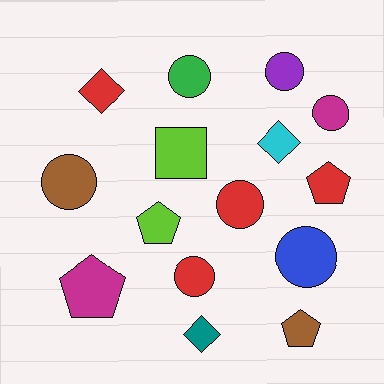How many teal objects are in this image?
There is 1 teal object.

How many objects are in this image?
There are 15 objects.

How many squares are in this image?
There is 1 square.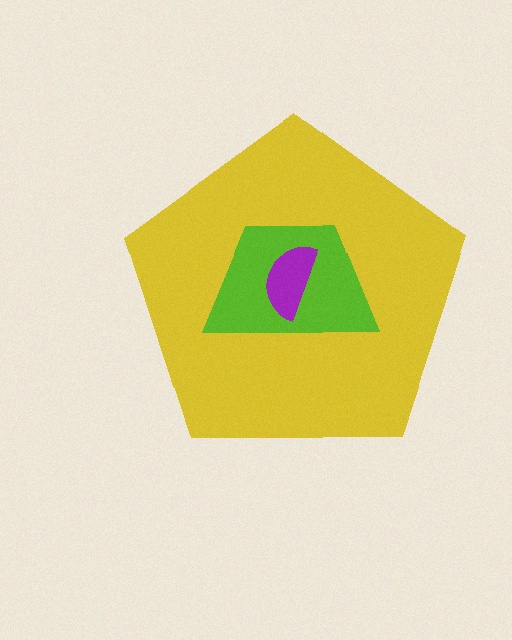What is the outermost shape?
The yellow pentagon.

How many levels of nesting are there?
3.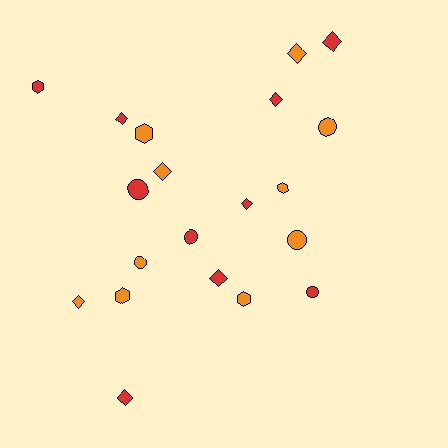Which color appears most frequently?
Red, with 10 objects.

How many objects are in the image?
There are 20 objects.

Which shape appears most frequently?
Diamond, with 9 objects.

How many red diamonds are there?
There are 6 red diamonds.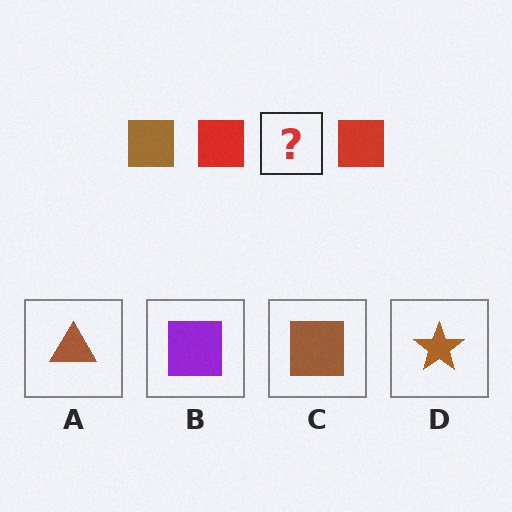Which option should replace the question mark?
Option C.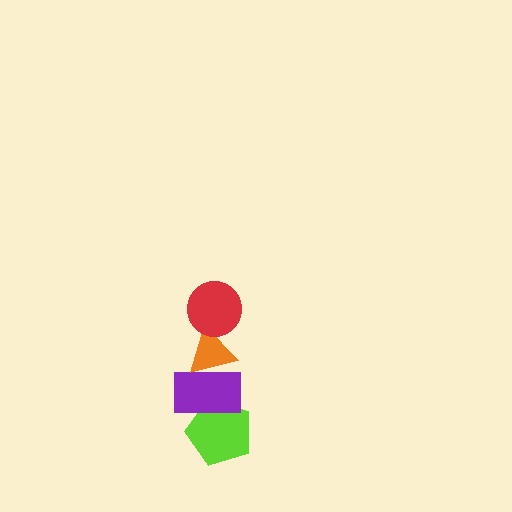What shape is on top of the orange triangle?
The red circle is on top of the orange triangle.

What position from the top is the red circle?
The red circle is 1st from the top.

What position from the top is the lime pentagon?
The lime pentagon is 4th from the top.